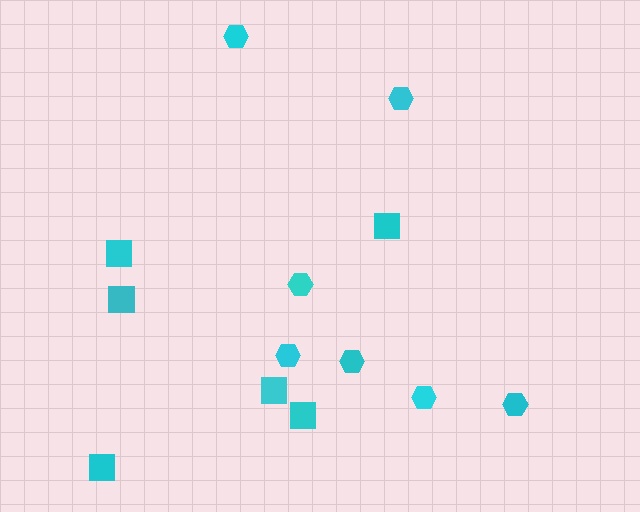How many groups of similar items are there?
There are 2 groups: one group of squares (6) and one group of hexagons (7).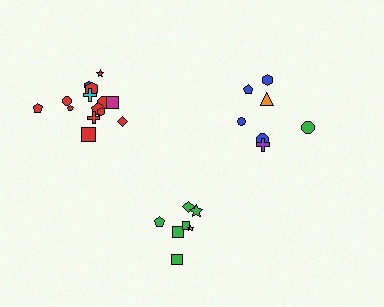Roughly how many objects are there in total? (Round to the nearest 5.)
Roughly 30 objects in total.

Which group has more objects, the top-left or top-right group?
The top-left group.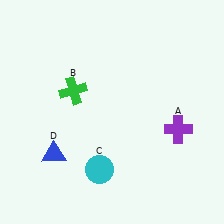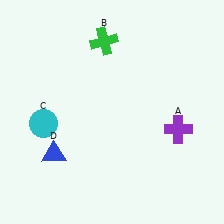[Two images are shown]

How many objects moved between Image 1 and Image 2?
2 objects moved between the two images.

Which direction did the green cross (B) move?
The green cross (B) moved up.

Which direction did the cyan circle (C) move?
The cyan circle (C) moved left.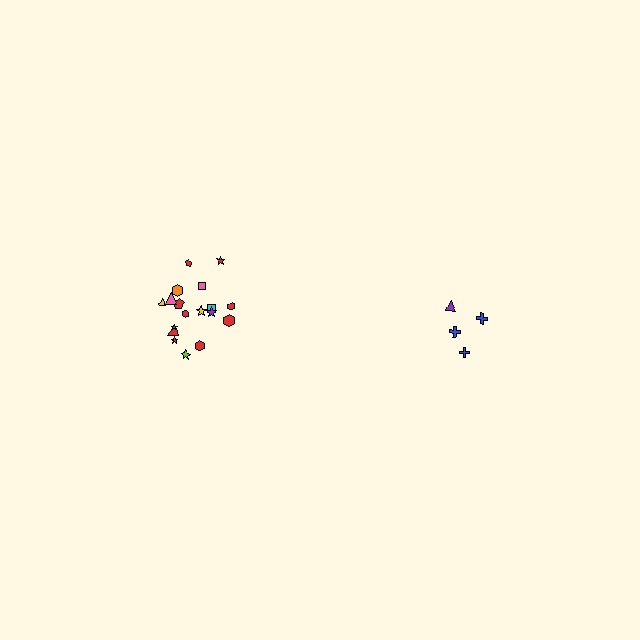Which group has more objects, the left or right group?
The left group.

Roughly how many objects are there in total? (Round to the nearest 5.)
Roughly 20 objects in total.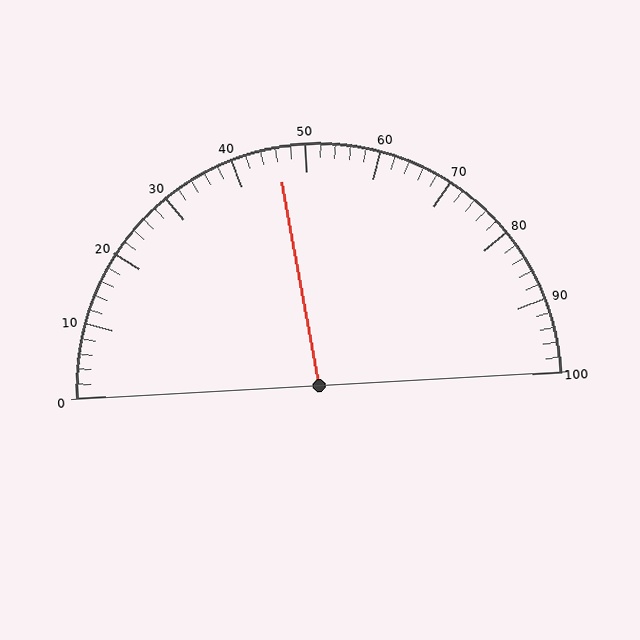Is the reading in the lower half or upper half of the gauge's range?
The reading is in the lower half of the range (0 to 100).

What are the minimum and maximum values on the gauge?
The gauge ranges from 0 to 100.